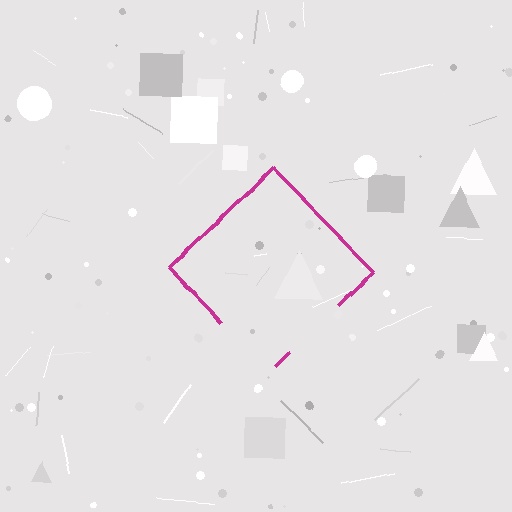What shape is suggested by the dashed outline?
The dashed outline suggests a diamond.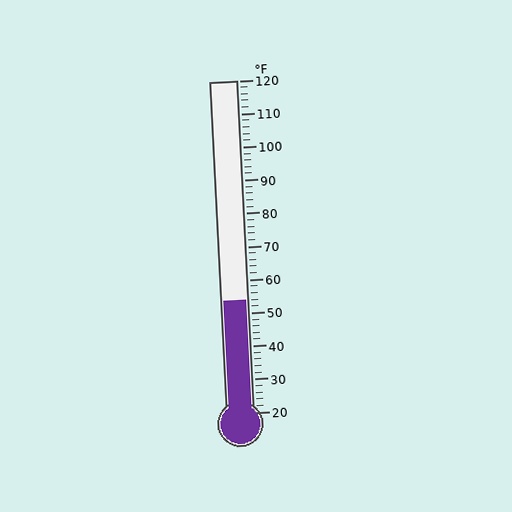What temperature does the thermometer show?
The thermometer shows approximately 54°F.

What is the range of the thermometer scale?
The thermometer scale ranges from 20°F to 120°F.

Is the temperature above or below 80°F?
The temperature is below 80°F.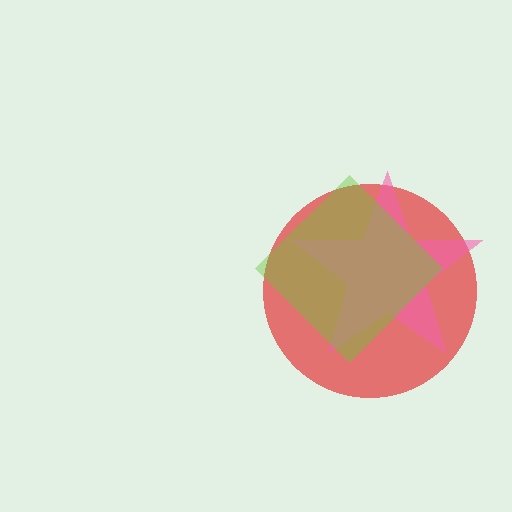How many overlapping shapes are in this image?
There are 3 overlapping shapes in the image.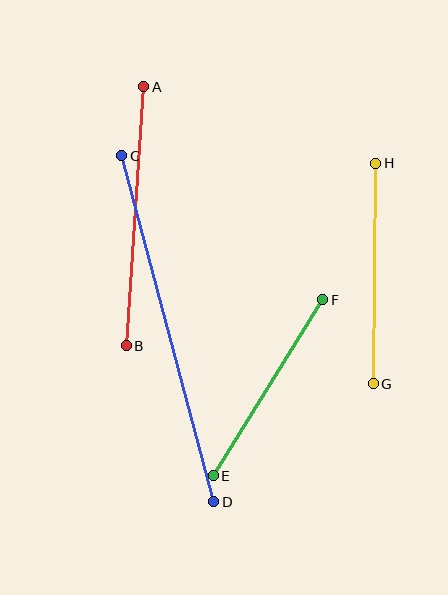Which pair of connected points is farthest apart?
Points C and D are farthest apart.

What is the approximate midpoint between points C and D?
The midpoint is at approximately (168, 329) pixels.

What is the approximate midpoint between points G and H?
The midpoint is at approximately (375, 273) pixels.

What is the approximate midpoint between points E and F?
The midpoint is at approximately (268, 388) pixels.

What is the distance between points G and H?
The distance is approximately 221 pixels.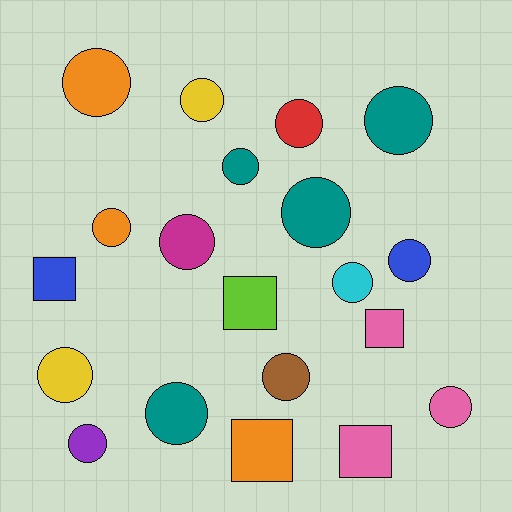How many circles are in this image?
There are 15 circles.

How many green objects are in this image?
There are no green objects.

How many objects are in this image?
There are 20 objects.